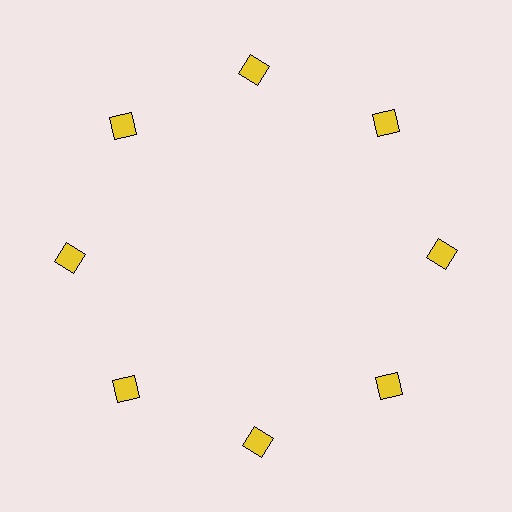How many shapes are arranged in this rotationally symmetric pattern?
There are 8 shapes, arranged in 8 groups of 1.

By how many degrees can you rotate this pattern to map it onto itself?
The pattern maps onto itself every 45 degrees of rotation.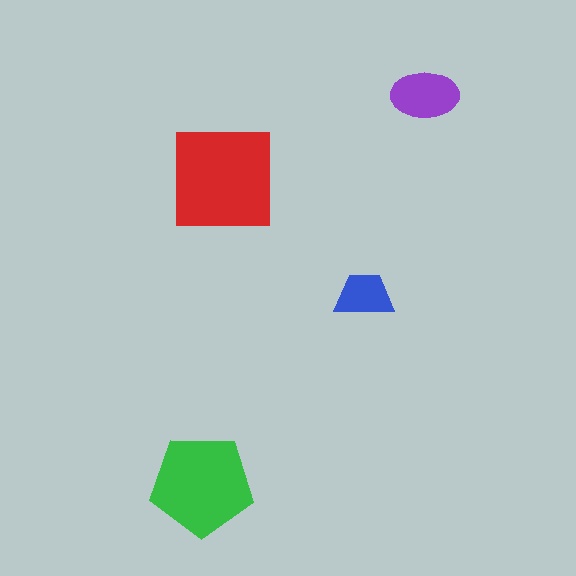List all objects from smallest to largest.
The blue trapezoid, the purple ellipse, the green pentagon, the red square.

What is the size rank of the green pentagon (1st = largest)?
2nd.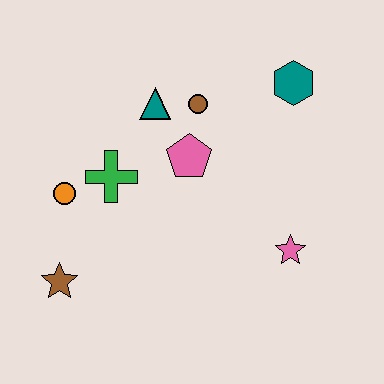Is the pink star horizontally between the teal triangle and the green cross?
No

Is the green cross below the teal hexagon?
Yes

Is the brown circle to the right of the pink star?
No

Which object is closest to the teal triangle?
The brown circle is closest to the teal triangle.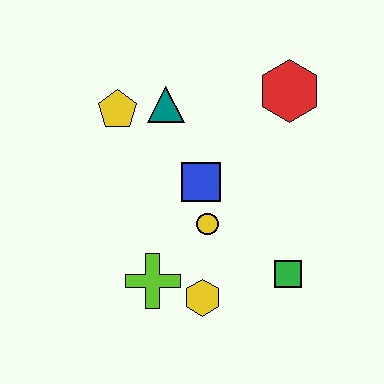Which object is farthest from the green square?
The yellow pentagon is farthest from the green square.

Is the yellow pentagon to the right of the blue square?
No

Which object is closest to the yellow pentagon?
The teal triangle is closest to the yellow pentagon.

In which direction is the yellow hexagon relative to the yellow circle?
The yellow hexagon is below the yellow circle.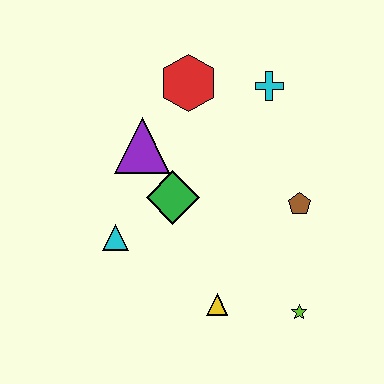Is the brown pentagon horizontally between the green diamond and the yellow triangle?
No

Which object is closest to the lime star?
The yellow triangle is closest to the lime star.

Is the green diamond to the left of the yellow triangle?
Yes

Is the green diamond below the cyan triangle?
No